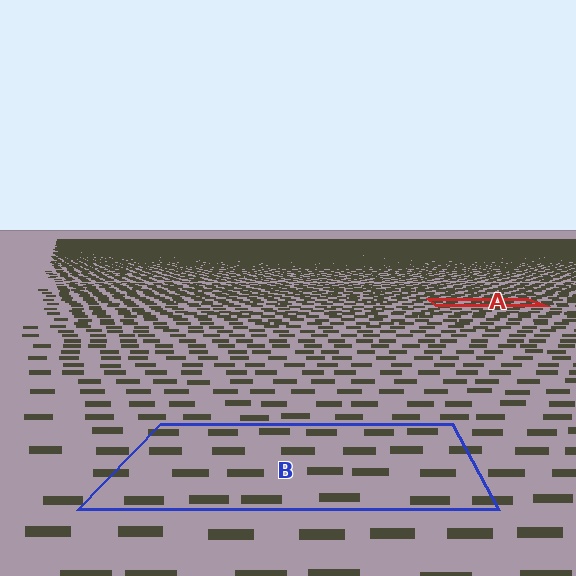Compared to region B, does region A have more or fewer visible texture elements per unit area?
Region A has more texture elements per unit area — they are packed more densely because it is farther away.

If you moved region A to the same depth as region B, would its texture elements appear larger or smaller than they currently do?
They would appear larger. At a closer depth, the same texture elements are projected at a bigger on-screen size.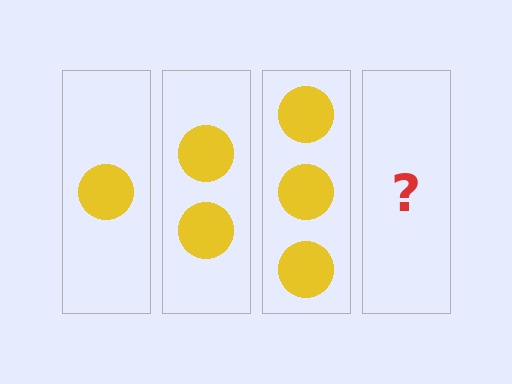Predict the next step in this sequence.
The next step is 4 circles.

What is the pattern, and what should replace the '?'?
The pattern is that each step adds one more circle. The '?' should be 4 circles.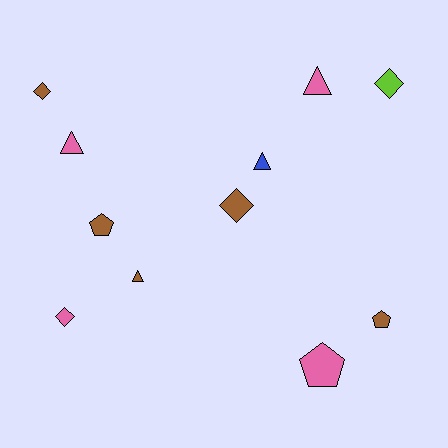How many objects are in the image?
There are 11 objects.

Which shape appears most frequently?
Diamond, with 4 objects.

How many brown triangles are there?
There is 1 brown triangle.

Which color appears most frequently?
Brown, with 5 objects.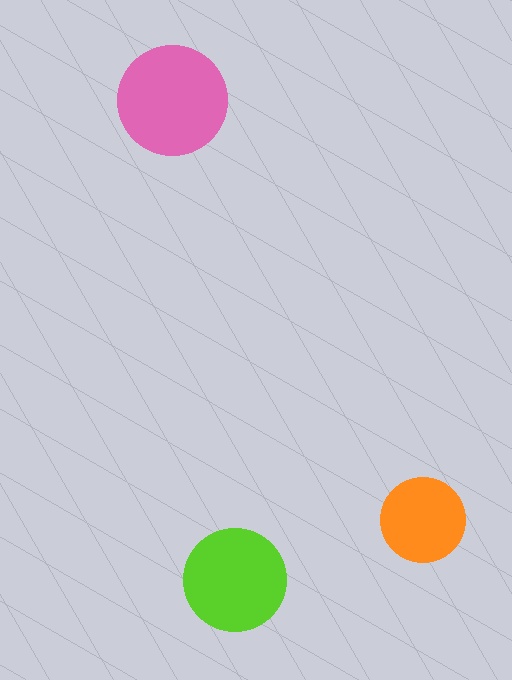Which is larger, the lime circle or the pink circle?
The pink one.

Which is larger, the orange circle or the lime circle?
The lime one.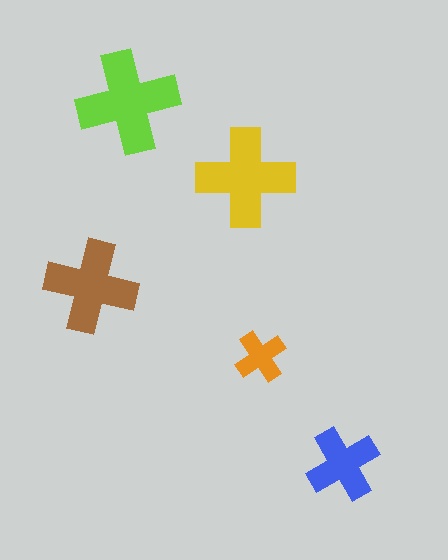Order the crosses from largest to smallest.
the lime one, the yellow one, the brown one, the blue one, the orange one.